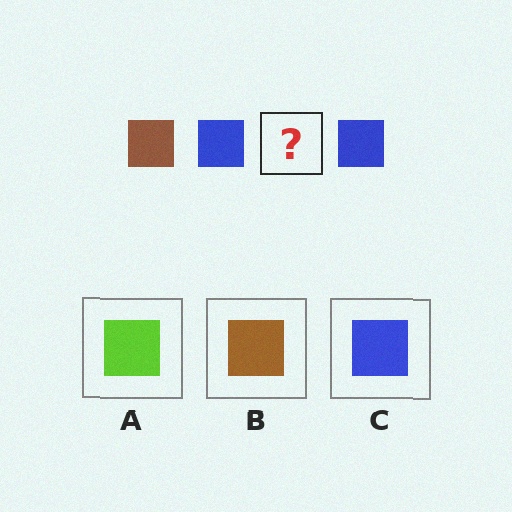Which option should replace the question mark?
Option B.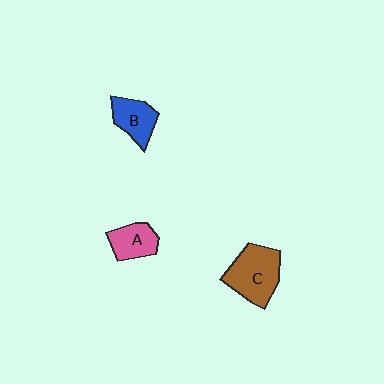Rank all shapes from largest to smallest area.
From largest to smallest: C (brown), B (blue), A (pink).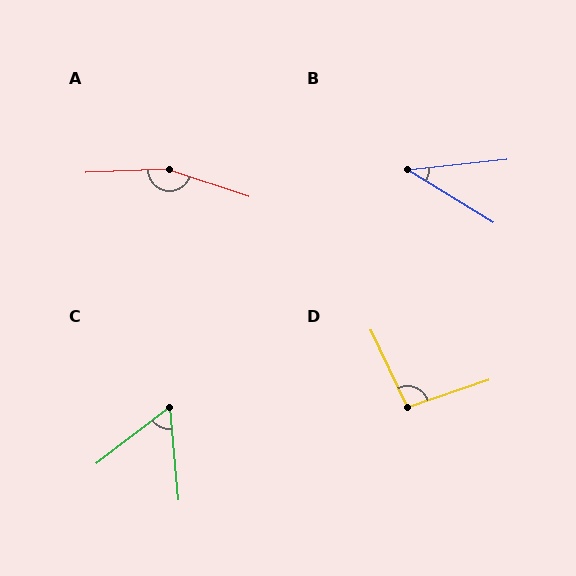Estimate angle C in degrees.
Approximately 57 degrees.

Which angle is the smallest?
B, at approximately 38 degrees.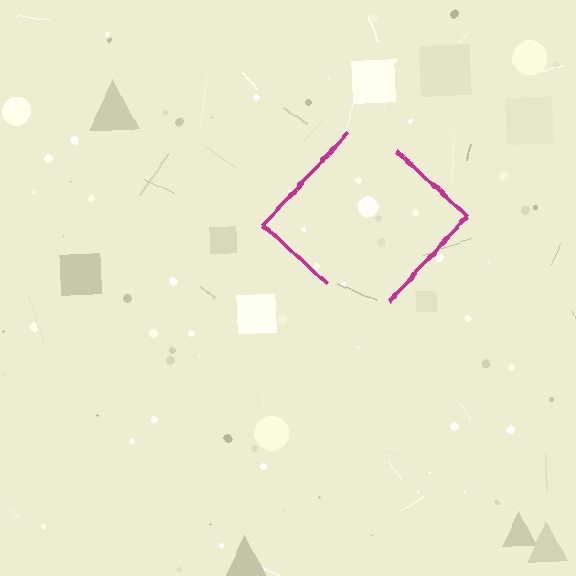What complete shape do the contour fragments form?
The contour fragments form a diamond.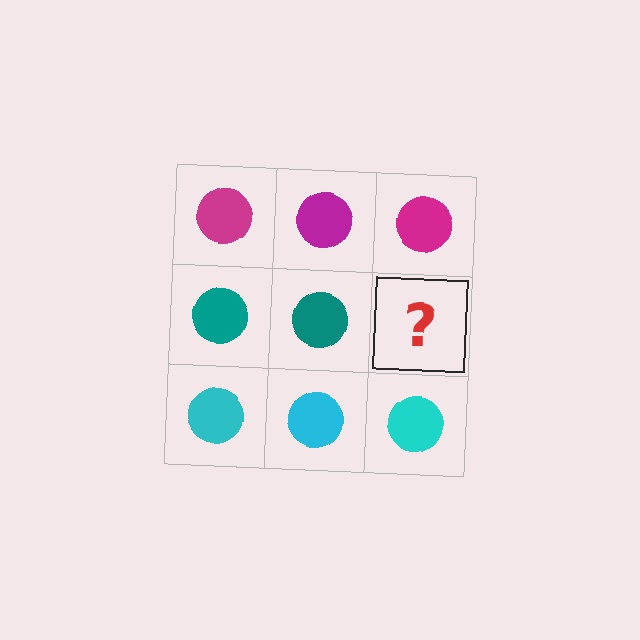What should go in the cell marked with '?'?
The missing cell should contain a teal circle.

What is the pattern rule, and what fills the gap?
The rule is that each row has a consistent color. The gap should be filled with a teal circle.